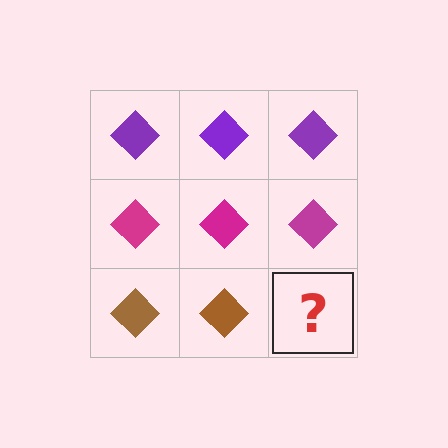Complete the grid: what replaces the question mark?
The question mark should be replaced with a brown diamond.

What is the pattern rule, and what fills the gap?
The rule is that each row has a consistent color. The gap should be filled with a brown diamond.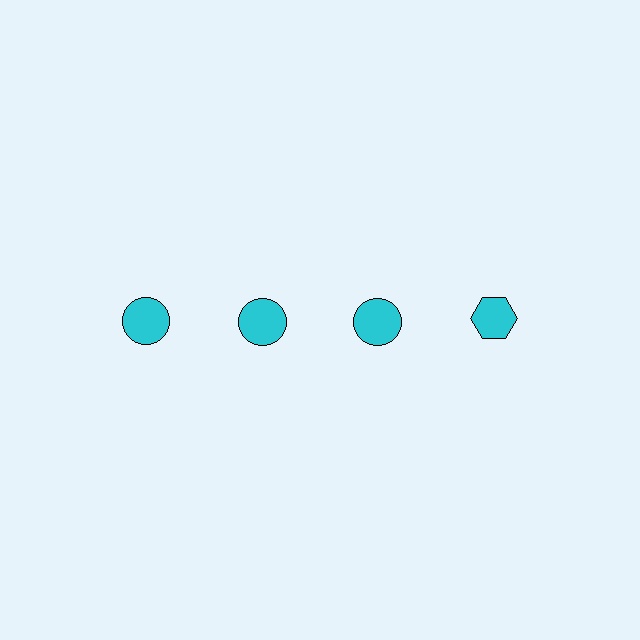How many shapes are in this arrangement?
There are 4 shapes arranged in a grid pattern.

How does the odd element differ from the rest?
It has a different shape: hexagon instead of circle.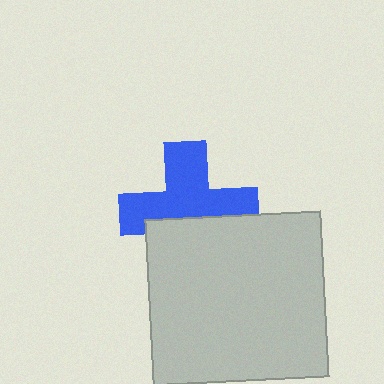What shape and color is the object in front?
The object in front is a light gray rectangle.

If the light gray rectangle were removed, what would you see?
You would see the complete blue cross.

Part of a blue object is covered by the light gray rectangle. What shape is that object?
It is a cross.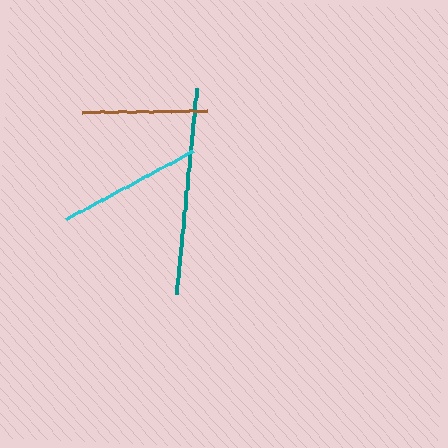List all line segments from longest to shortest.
From longest to shortest: teal, cyan, brown.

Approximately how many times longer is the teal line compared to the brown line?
The teal line is approximately 1.7 times the length of the brown line.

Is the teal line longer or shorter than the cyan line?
The teal line is longer than the cyan line.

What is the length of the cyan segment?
The cyan segment is approximately 144 pixels long.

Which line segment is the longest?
The teal line is the longest at approximately 208 pixels.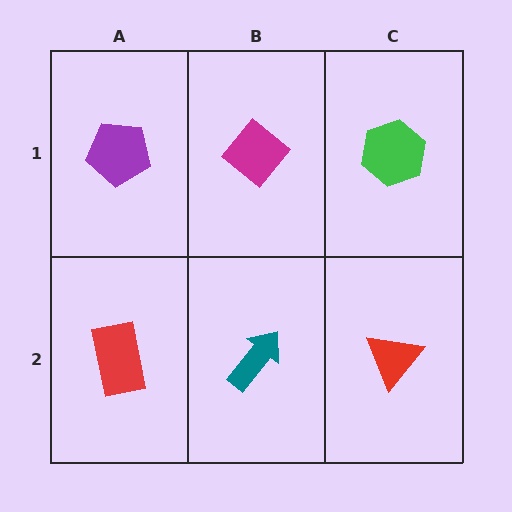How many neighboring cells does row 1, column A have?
2.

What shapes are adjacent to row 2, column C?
A green hexagon (row 1, column C), a teal arrow (row 2, column B).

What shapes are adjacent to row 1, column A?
A red rectangle (row 2, column A), a magenta diamond (row 1, column B).